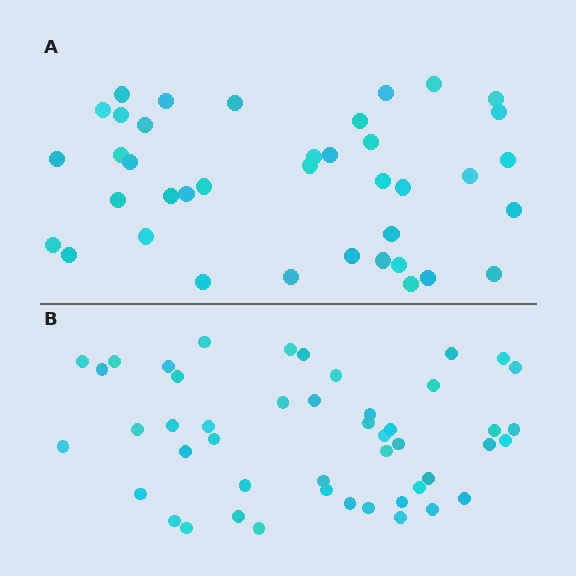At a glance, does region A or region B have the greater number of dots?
Region B (the bottom region) has more dots.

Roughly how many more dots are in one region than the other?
Region B has roughly 8 or so more dots than region A.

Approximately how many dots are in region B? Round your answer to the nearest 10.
About 50 dots. (The exact count is 47, which rounds to 50.)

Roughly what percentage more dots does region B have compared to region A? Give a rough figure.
About 20% more.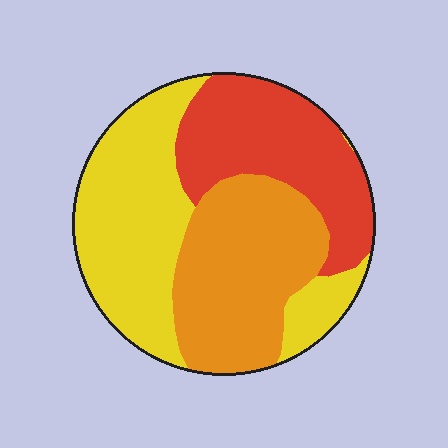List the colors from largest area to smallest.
From largest to smallest: yellow, orange, red.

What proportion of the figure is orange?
Orange covers 32% of the figure.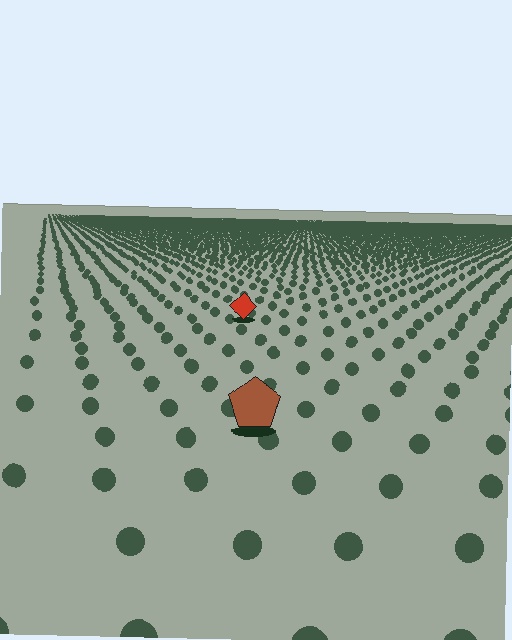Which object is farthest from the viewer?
The red diamond is farthest from the viewer. It appears smaller and the ground texture around it is denser.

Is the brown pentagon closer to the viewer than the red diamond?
Yes. The brown pentagon is closer — you can tell from the texture gradient: the ground texture is coarser near it.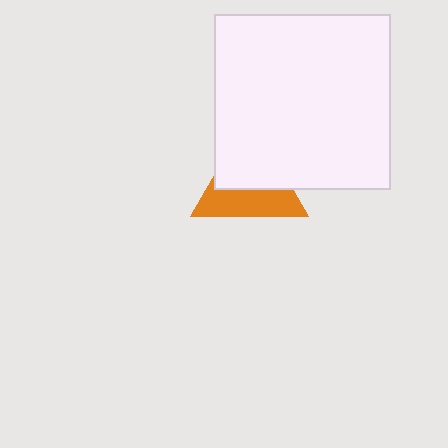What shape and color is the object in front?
The object in front is a white square.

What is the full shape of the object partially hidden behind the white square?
The partially hidden object is an orange triangle.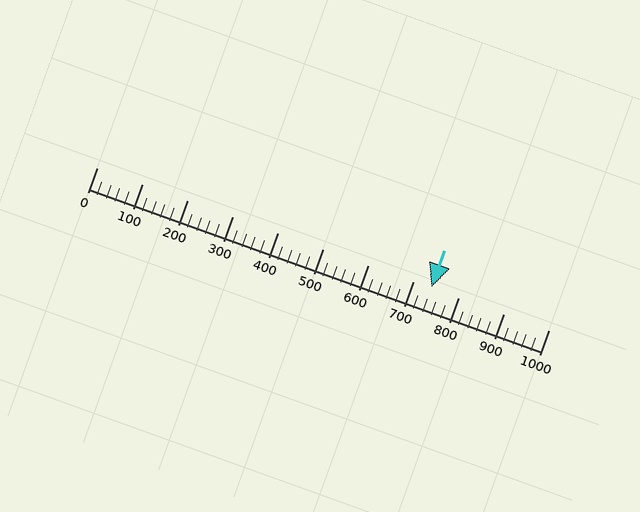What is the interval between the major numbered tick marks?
The major tick marks are spaced 100 units apart.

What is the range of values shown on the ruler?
The ruler shows values from 0 to 1000.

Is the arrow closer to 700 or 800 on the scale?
The arrow is closer to 700.